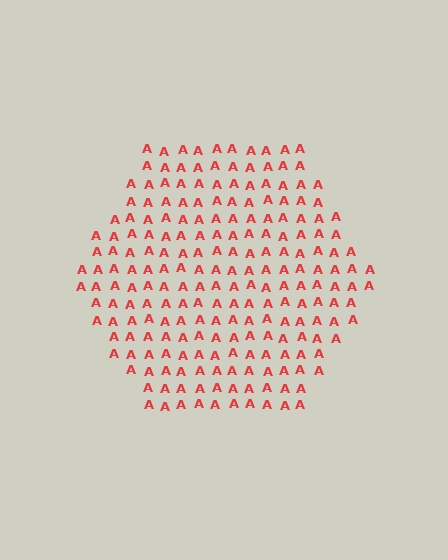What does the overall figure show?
The overall figure shows a hexagon.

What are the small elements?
The small elements are letter A's.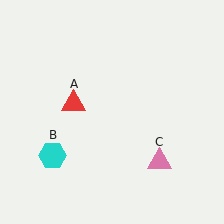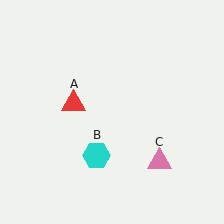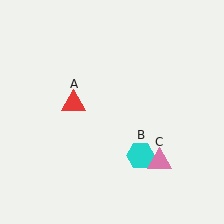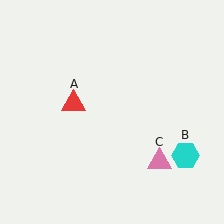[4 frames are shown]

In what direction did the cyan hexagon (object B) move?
The cyan hexagon (object B) moved right.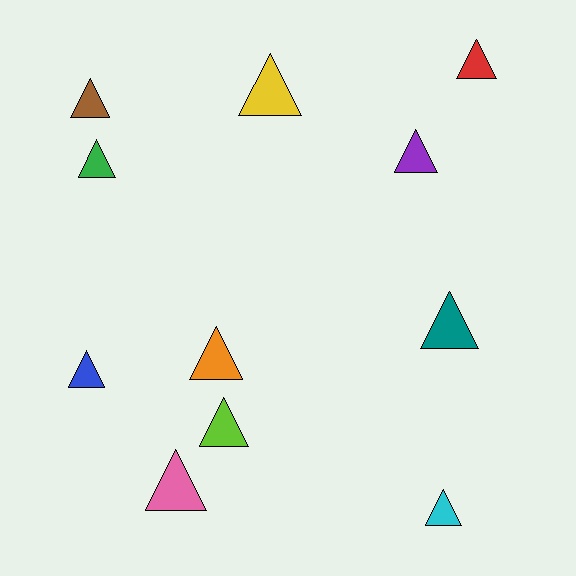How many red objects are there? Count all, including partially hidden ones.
There is 1 red object.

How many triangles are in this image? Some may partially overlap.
There are 11 triangles.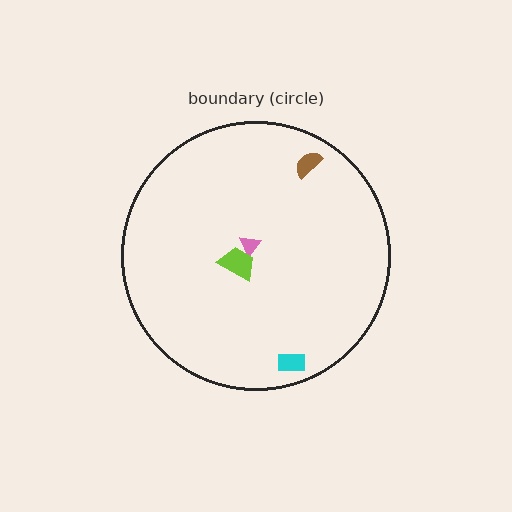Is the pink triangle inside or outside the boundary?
Inside.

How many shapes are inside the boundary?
4 inside, 0 outside.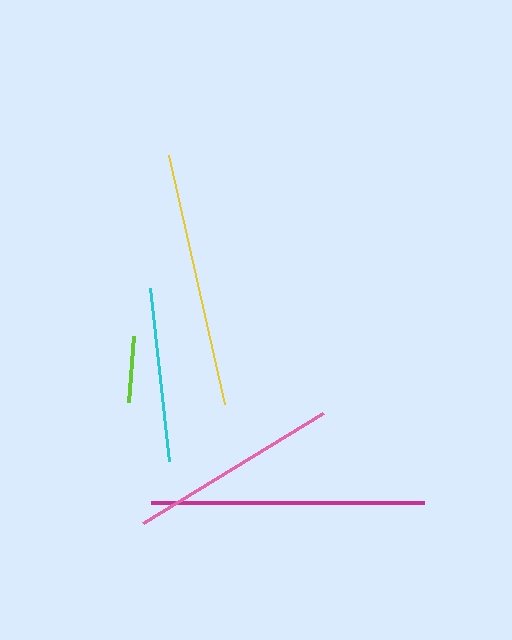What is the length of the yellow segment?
The yellow segment is approximately 256 pixels long.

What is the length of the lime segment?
The lime segment is approximately 66 pixels long.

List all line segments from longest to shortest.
From longest to shortest: magenta, yellow, pink, cyan, lime.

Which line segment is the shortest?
The lime line is the shortest at approximately 66 pixels.